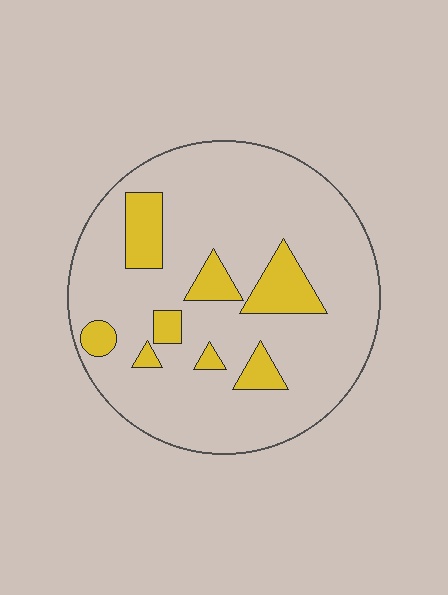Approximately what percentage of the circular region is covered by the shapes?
Approximately 15%.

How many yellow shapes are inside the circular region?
8.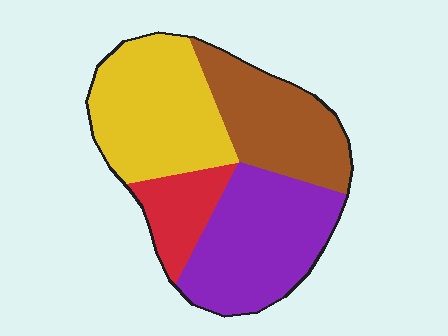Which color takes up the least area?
Red, at roughly 10%.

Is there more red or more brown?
Brown.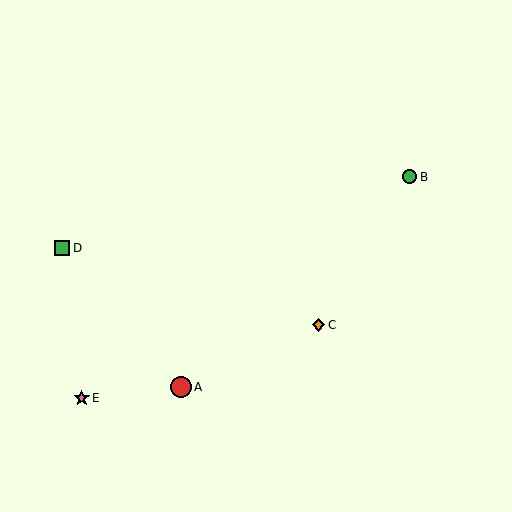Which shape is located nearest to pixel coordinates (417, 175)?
The green circle (labeled B) at (410, 177) is nearest to that location.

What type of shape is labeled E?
Shape E is a pink star.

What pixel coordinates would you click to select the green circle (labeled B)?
Click at (410, 177) to select the green circle B.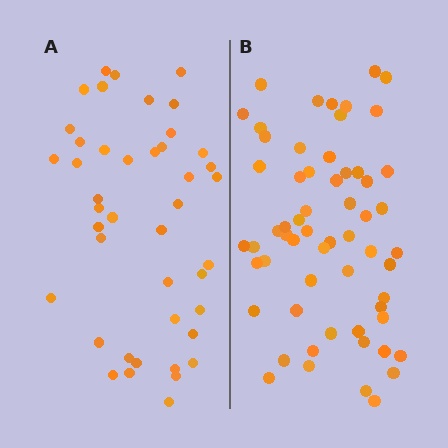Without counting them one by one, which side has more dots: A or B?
Region B (the right region) has more dots.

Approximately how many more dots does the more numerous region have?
Region B has approximately 15 more dots than region A.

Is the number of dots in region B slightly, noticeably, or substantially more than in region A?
Region B has noticeably more, but not dramatically so. The ratio is roughly 1.4 to 1.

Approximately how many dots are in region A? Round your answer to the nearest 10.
About 40 dots. (The exact count is 43, which rounds to 40.)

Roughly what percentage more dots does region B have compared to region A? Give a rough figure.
About 40% more.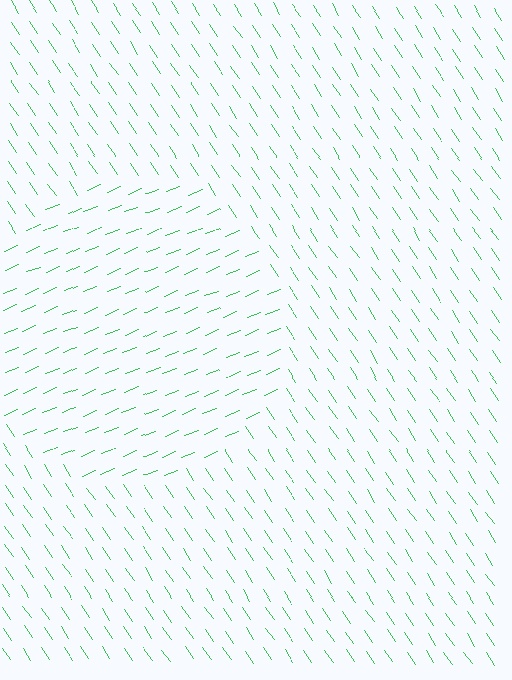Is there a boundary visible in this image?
Yes, there is a texture boundary formed by a change in line orientation.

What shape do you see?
I see a circle.